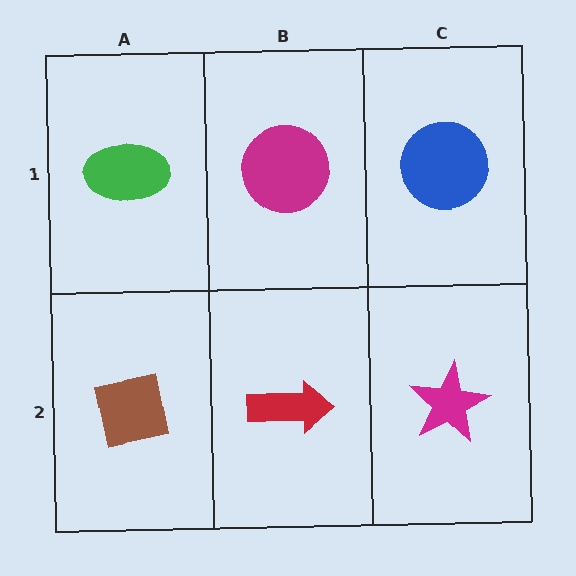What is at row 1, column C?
A blue circle.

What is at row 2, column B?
A red arrow.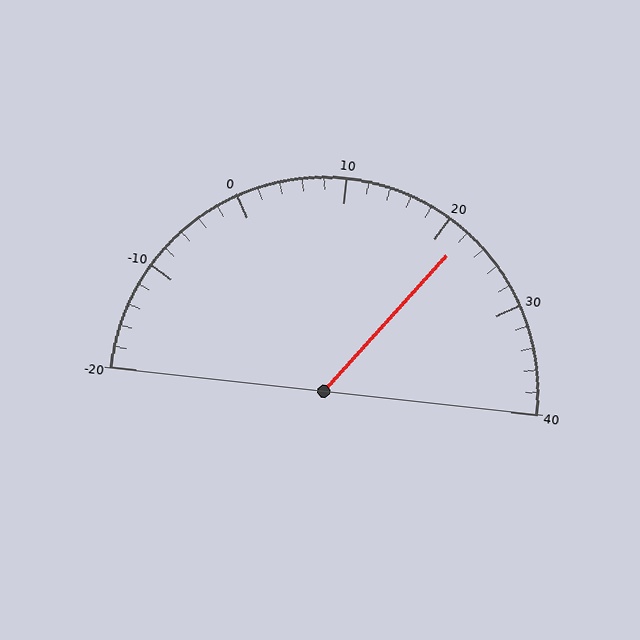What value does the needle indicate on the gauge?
The needle indicates approximately 22.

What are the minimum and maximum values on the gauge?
The gauge ranges from -20 to 40.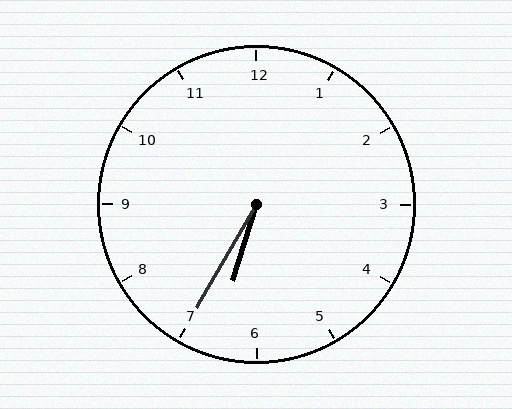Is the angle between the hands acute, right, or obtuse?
It is acute.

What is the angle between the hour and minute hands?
Approximately 12 degrees.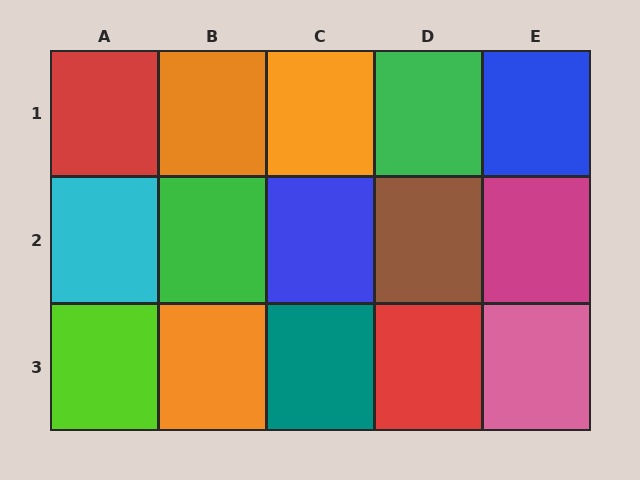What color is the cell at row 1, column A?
Red.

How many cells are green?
2 cells are green.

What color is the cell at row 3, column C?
Teal.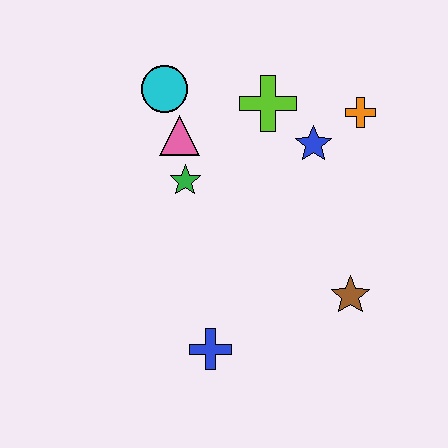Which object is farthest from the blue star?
The blue cross is farthest from the blue star.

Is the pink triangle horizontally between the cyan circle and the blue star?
Yes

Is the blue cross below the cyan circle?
Yes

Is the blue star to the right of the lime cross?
Yes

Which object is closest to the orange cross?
The blue star is closest to the orange cross.